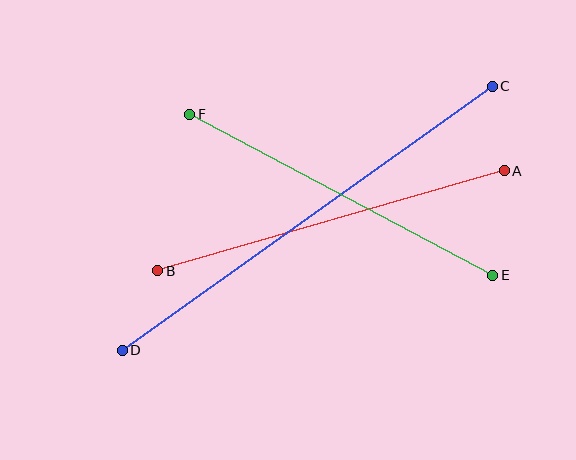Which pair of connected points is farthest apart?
Points C and D are farthest apart.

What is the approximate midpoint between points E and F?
The midpoint is at approximately (341, 195) pixels.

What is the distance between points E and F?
The distance is approximately 343 pixels.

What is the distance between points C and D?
The distance is approximately 454 pixels.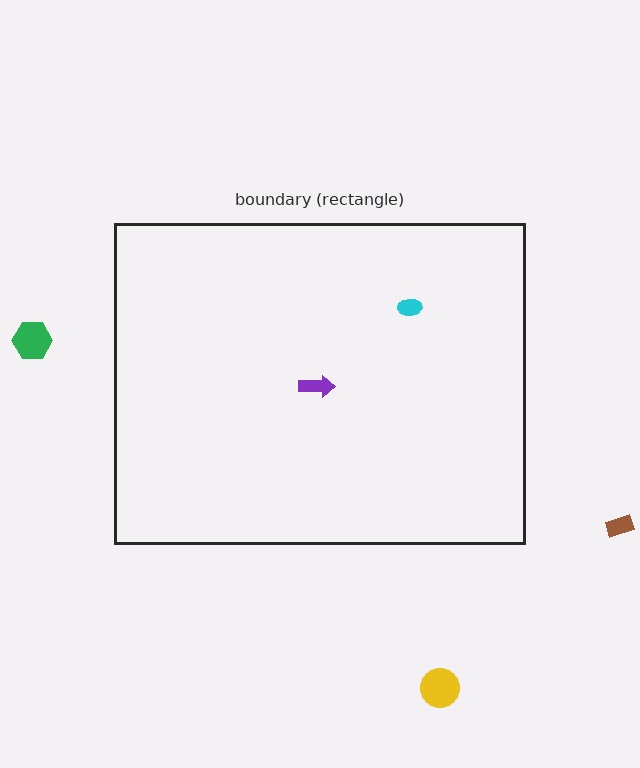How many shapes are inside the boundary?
2 inside, 3 outside.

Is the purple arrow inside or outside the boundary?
Inside.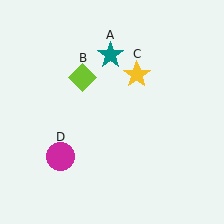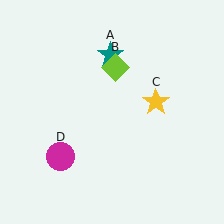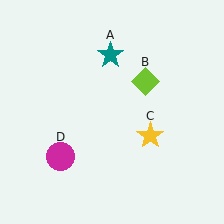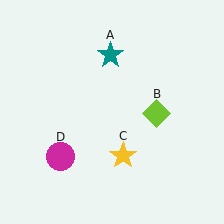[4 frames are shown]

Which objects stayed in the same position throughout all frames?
Teal star (object A) and magenta circle (object D) remained stationary.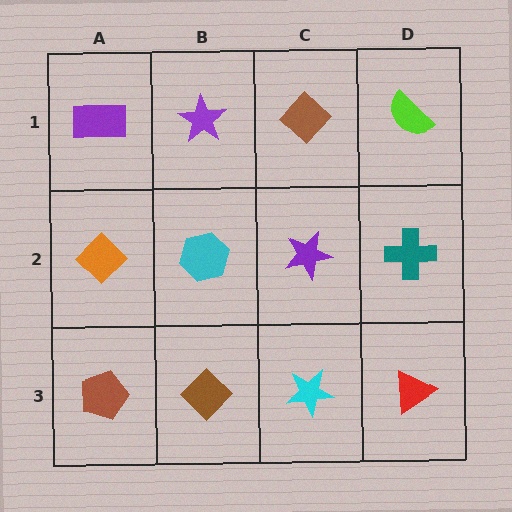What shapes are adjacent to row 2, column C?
A brown diamond (row 1, column C), a cyan star (row 3, column C), a cyan hexagon (row 2, column B), a teal cross (row 2, column D).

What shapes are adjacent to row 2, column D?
A lime semicircle (row 1, column D), a red triangle (row 3, column D), a purple star (row 2, column C).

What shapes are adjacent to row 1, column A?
An orange diamond (row 2, column A), a purple star (row 1, column B).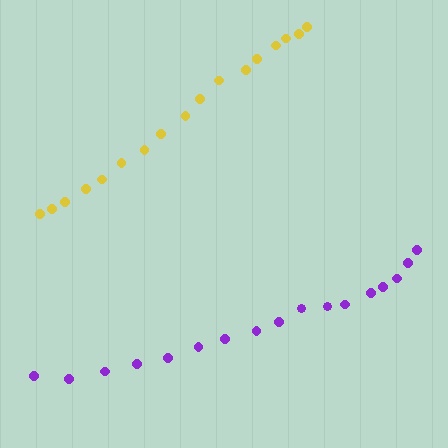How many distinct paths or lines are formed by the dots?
There are 2 distinct paths.